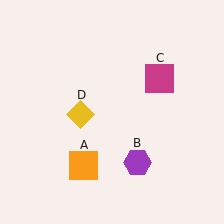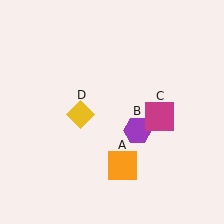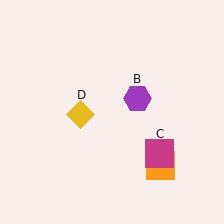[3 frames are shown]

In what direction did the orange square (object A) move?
The orange square (object A) moved right.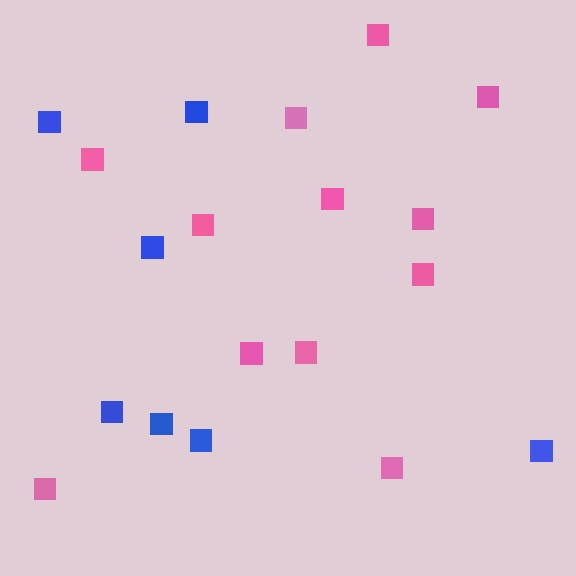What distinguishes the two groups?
There are 2 groups: one group of pink squares (12) and one group of blue squares (7).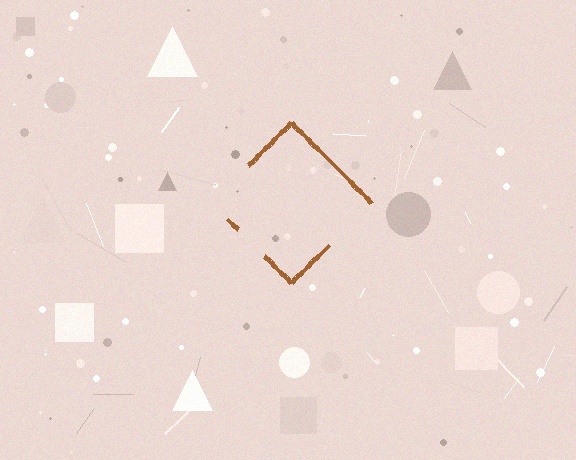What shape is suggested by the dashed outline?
The dashed outline suggests a diamond.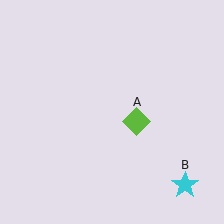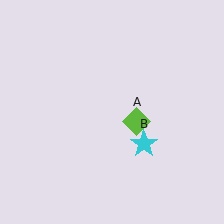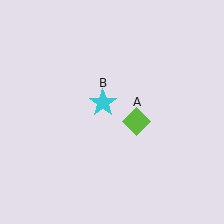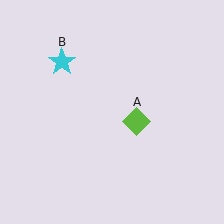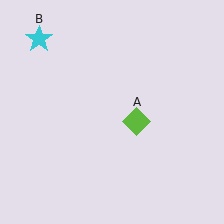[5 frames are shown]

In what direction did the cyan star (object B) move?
The cyan star (object B) moved up and to the left.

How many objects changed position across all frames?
1 object changed position: cyan star (object B).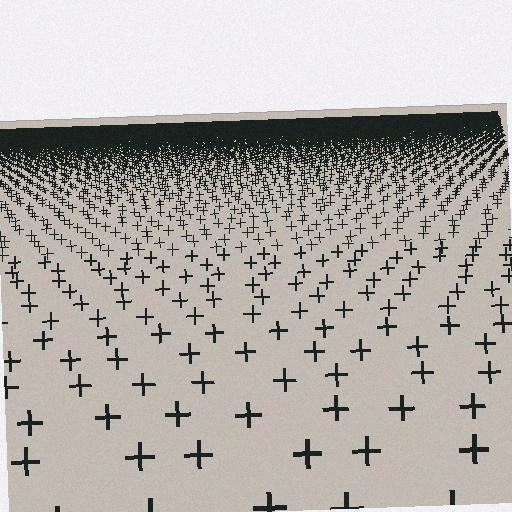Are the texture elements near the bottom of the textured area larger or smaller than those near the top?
Larger. Near the bottom, elements are closer to the viewer and appear at a bigger on-screen size.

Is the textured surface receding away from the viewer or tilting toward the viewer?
The surface is receding away from the viewer. Texture elements get smaller and denser toward the top.